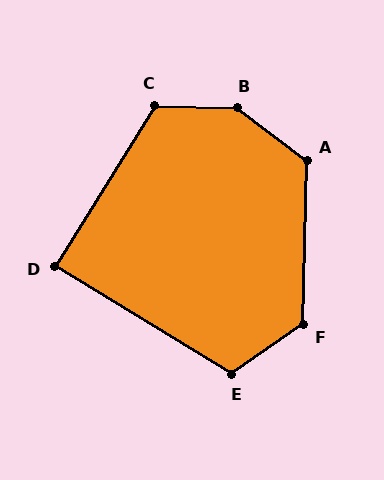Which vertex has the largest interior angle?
B, at approximately 145 degrees.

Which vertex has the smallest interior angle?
D, at approximately 90 degrees.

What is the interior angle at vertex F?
Approximately 126 degrees (obtuse).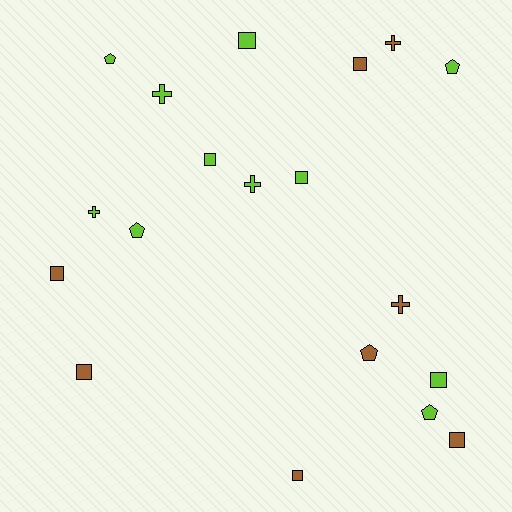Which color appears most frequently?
Lime, with 11 objects.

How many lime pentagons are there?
There are 4 lime pentagons.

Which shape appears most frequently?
Square, with 9 objects.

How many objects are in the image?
There are 19 objects.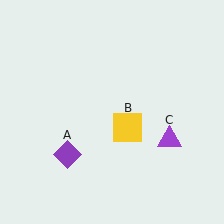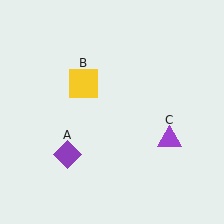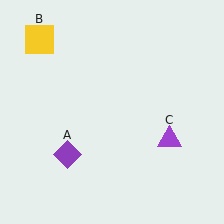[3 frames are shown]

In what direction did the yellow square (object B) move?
The yellow square (object B) moved up and to the left.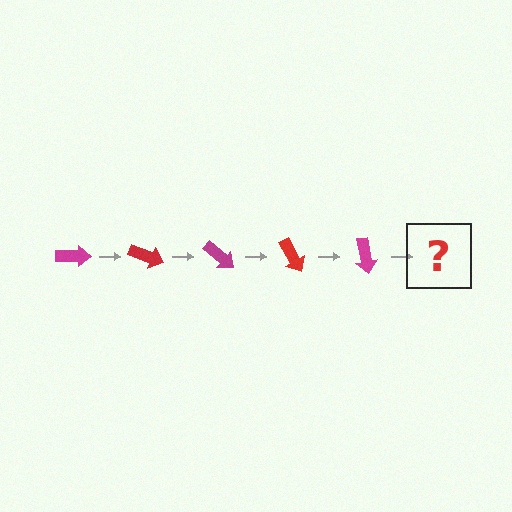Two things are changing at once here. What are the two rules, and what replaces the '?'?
The two rules are that it rotates 20 degrees each step and the color cycles through magenta and red. The '?' should be a red arrow, rotated 100 degrees from the start.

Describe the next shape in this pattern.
It should be a red arrow, rotated 100 degrees from the start.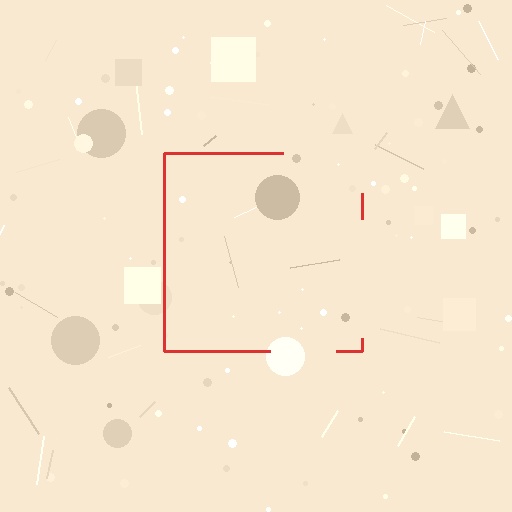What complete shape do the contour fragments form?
The contour fragments form a square.